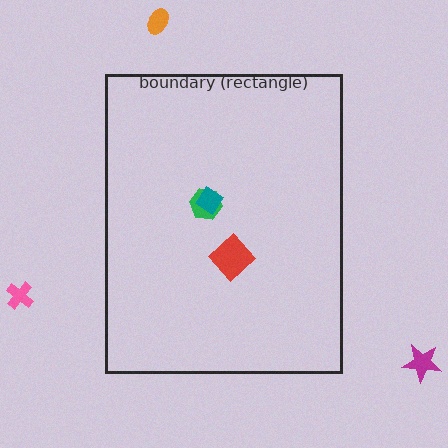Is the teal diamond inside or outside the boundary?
Inside.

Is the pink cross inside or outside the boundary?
Outside.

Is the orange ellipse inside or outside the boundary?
Outside.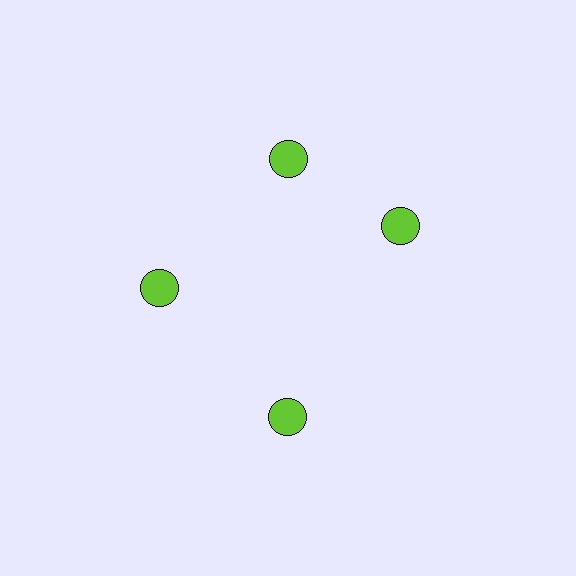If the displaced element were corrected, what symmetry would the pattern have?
It would have 4-fold rotational symmetry — the pattern would map onto itself every 90 degrees.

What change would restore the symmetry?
The symmetry would be restored by rotating it back into even spacing with its neighbors so that all 4 circles sit at equal angles and equal distance from the center.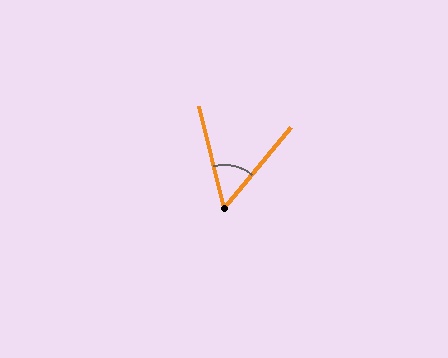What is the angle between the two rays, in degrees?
Approximately 54 degrees.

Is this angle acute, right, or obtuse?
It is acute.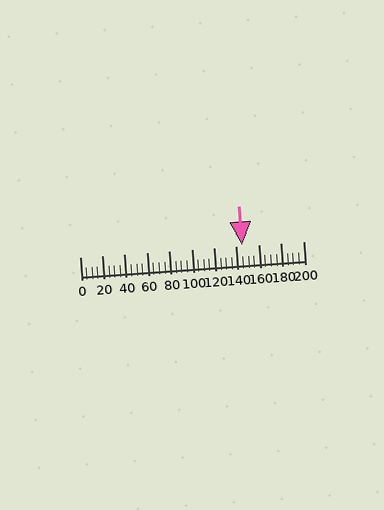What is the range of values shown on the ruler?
The ruler shows values from 0 to 200.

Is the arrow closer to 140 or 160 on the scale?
The arrow is closer to 140.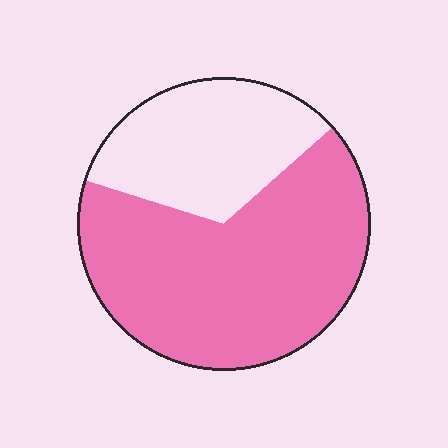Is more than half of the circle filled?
Yes.